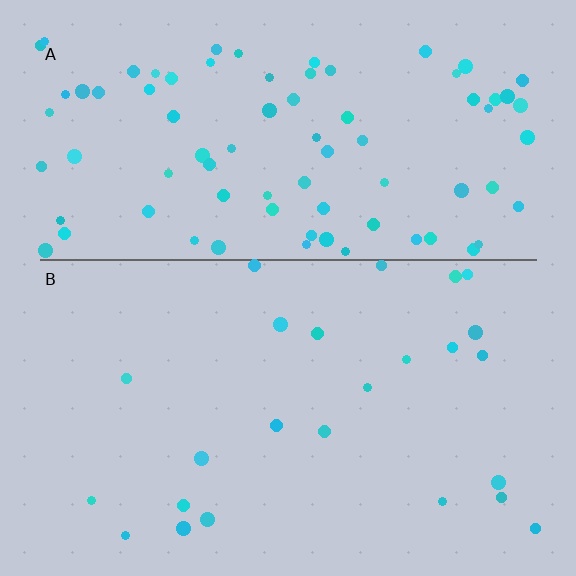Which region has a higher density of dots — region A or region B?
A (the top).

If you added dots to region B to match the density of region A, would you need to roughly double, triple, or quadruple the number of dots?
Approximately triple.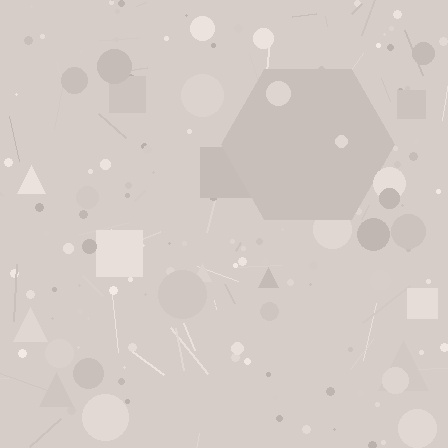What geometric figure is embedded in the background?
A hexagon is embedded in the background.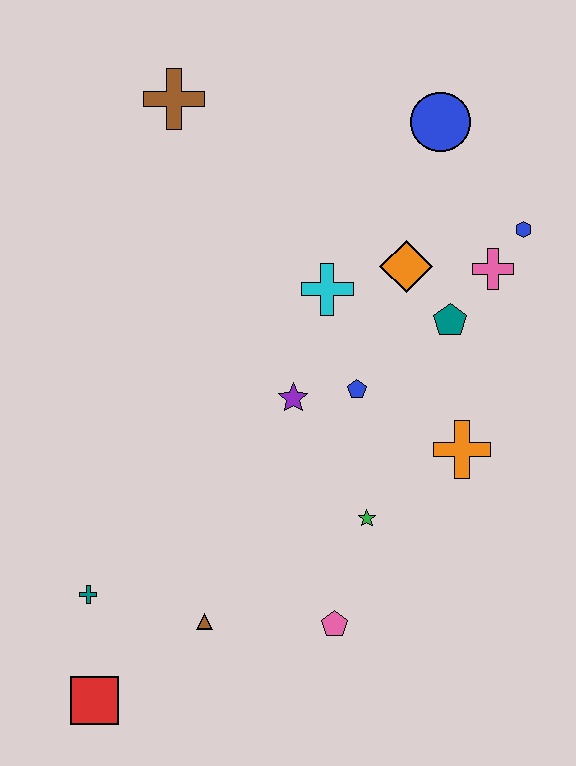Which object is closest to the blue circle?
The blue hexagon is closest to the blue circle.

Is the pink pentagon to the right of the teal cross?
Yes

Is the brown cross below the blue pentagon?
No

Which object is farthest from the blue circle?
The red square is farthest from the blue circle.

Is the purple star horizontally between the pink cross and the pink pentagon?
No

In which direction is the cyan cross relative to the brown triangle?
The cyan cross is above the brown triangle.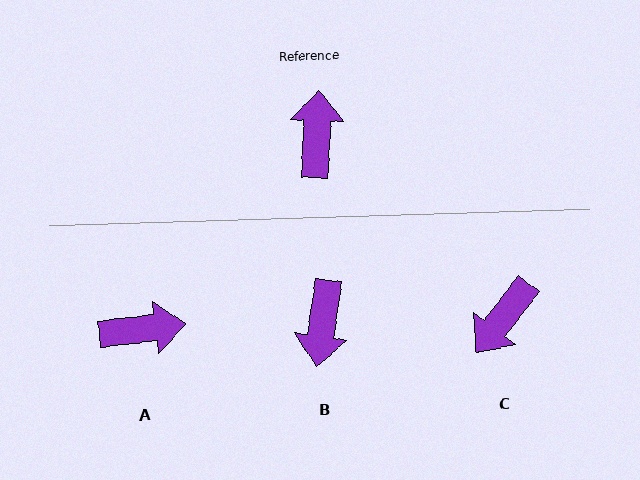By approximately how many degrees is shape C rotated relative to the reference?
Approximately 145 degrees counter-clockwise.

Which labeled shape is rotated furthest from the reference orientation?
B, about 174 degrees away.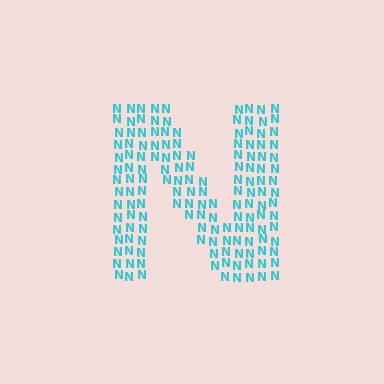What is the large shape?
The large shape is the letter N.